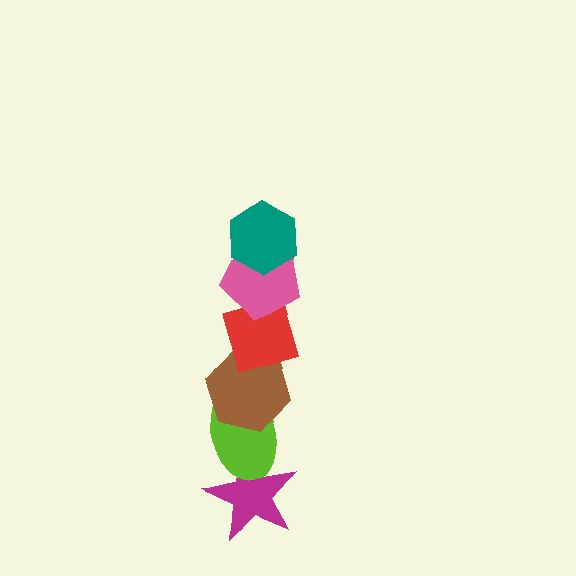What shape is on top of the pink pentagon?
The teal hexagon is on top of the pink pentagon.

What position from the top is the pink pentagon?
The pink pentagon is 2nd from the top.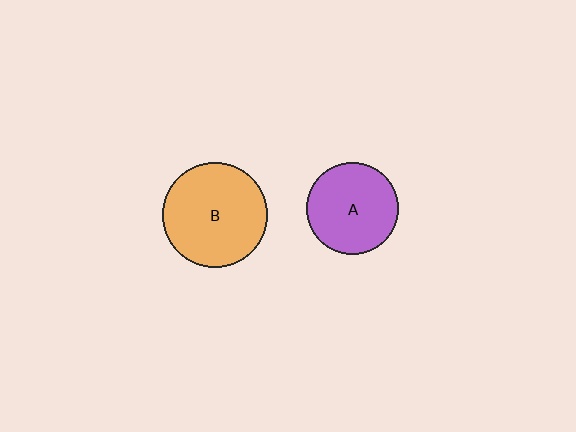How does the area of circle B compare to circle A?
Approximately 1.3 times.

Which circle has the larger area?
Circle B (orange).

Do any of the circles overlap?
No, none of the circles overlap.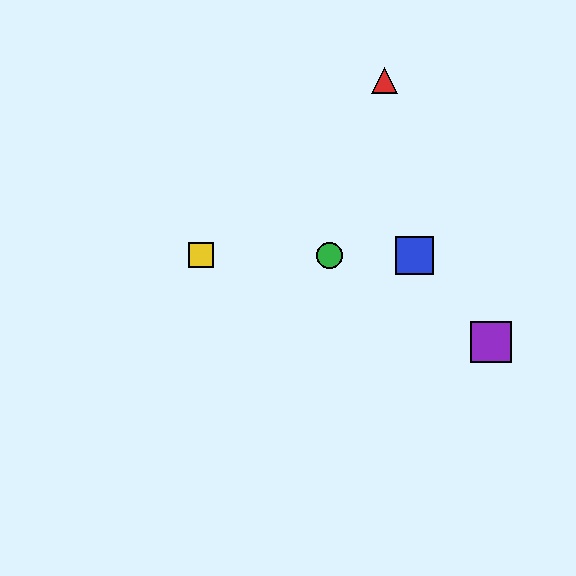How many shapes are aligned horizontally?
3 shapes (the blue square, the green circle, the yellow square) are aligned horizontally.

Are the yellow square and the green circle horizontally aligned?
Yes, both are at y≈255.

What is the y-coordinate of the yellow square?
The yellow square is at y≈255.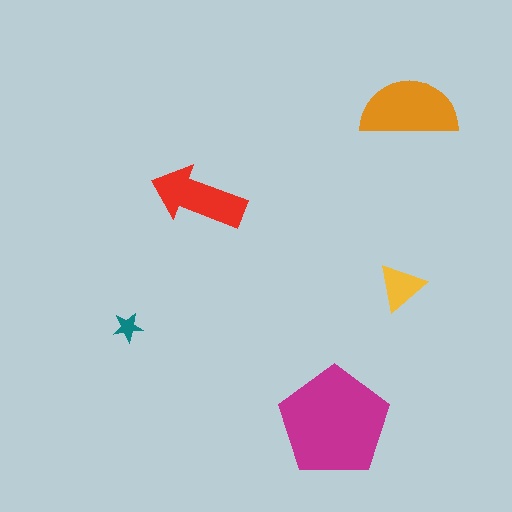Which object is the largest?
The magenta pentagon.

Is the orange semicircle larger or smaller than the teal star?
Larger.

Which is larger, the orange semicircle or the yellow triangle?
The orange semicircle.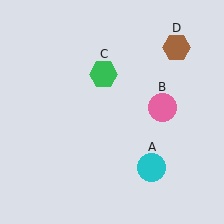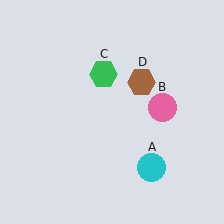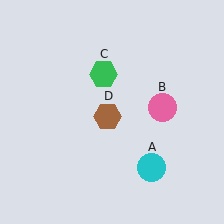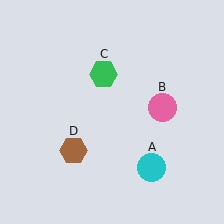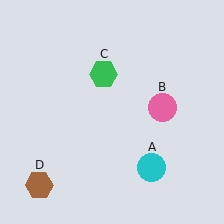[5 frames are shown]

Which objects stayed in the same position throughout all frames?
Cyan circle (object A) and pink circle (object B) and green hexagon (object C) remained stationary.